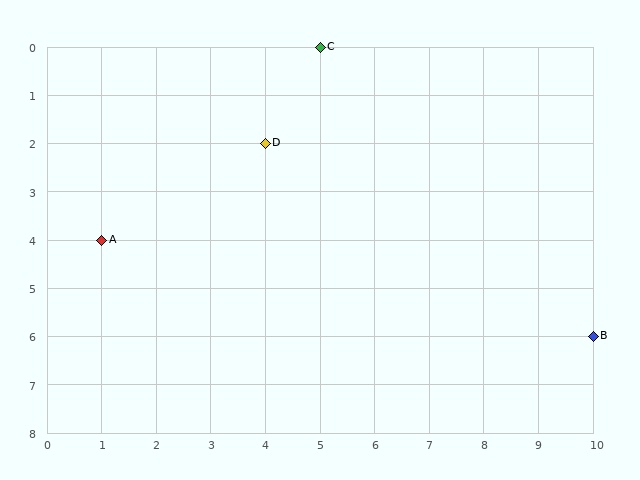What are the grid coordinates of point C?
Point C is at grid coordinates (5, 0).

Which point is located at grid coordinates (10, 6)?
Point B is at (10, 6).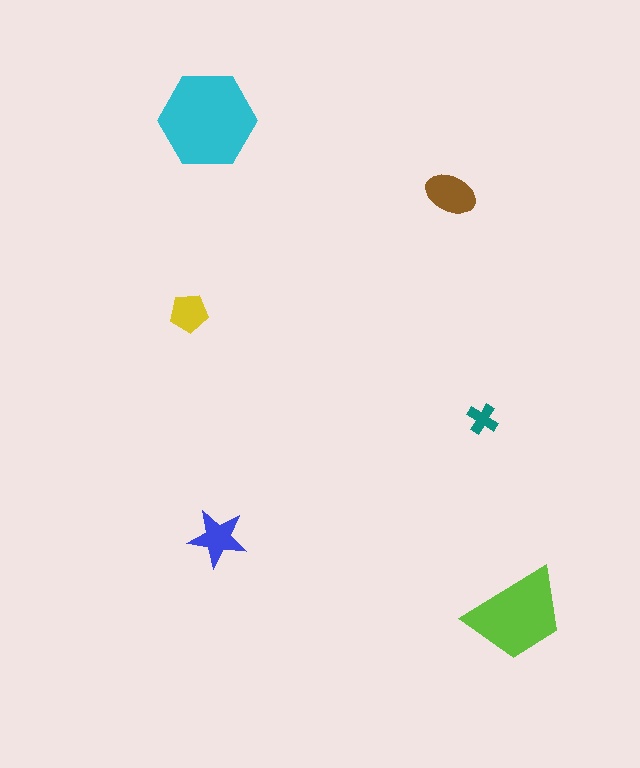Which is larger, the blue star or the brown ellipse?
The brown ellipse.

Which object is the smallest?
The teal cross.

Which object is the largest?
The cyan hexagon.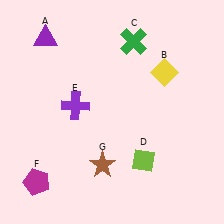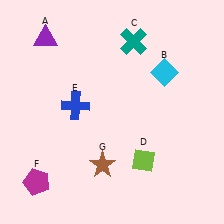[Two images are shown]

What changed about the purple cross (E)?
In Image 1, E is purple. In Image 2, it changed to blue.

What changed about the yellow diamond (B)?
In Image 1, B is yellow. In Image 2, it changed to cyan.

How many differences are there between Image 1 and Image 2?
There are 3 differences between the two images.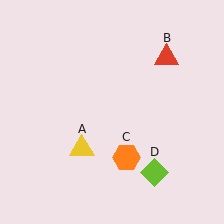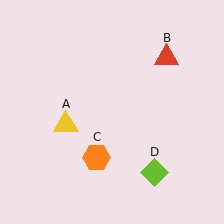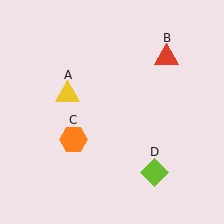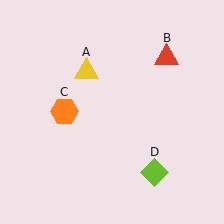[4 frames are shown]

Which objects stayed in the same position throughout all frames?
Red triangle (object B) and lime diamond (object D) remained stationary.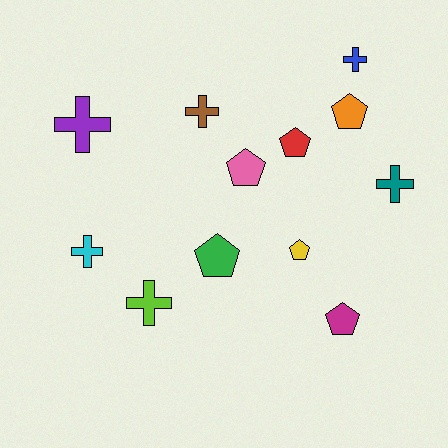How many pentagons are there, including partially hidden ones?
There are 6 pentagons.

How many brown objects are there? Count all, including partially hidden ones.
There is 1 brown object.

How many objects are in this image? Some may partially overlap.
There are 12 objects.